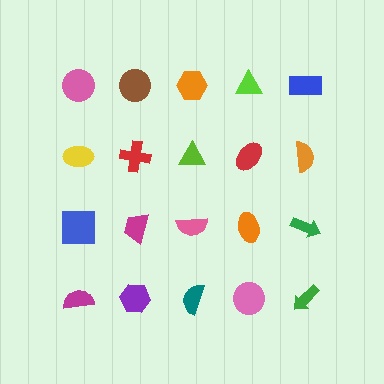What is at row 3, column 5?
A green arrow.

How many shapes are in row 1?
5 shapes.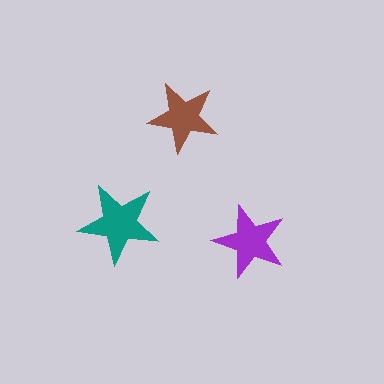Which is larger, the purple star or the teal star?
The teal one.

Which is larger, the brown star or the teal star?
The teal one.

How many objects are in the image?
There are 3 objects in the image.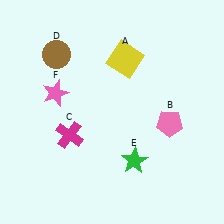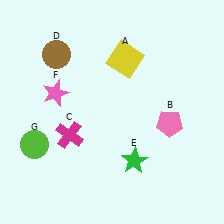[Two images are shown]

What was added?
A lime circle (G) was added in Image 2.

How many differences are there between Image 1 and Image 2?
There is 1 difference between the two images.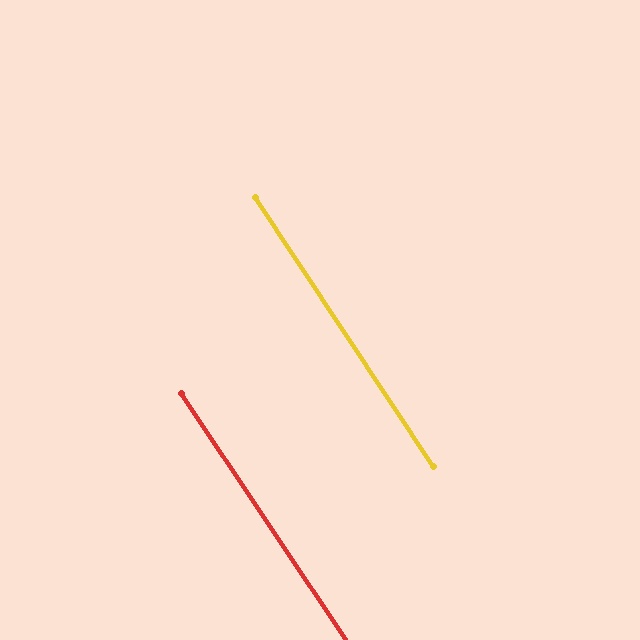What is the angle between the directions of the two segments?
Approximately 0 degrees.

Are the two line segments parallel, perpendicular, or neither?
Parallel — their directions differ by only 0.2°.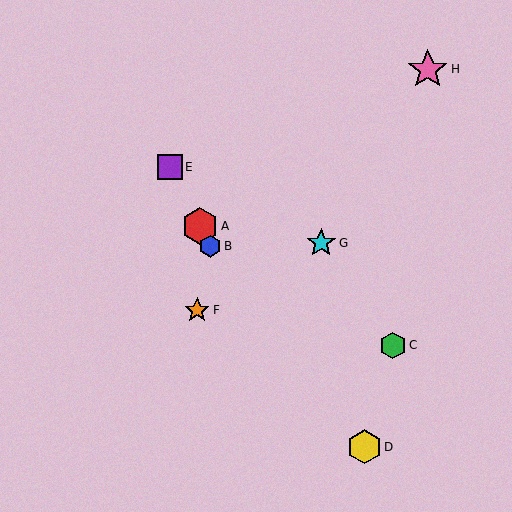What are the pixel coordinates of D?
Object D is at (365, 447).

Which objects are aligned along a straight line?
Objects A, B, E are aligned along a straight line.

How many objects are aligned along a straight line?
3 objects (A, B, E) are aligned along a straight line.